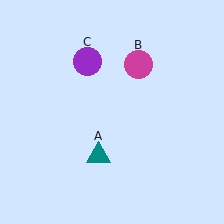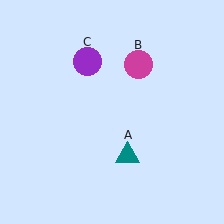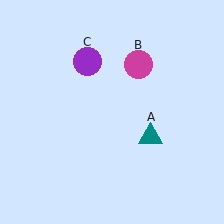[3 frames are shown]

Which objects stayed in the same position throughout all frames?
Magenta circle (object B) and purple circle (object C) remained stationary.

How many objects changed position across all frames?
1 object changed position: teal triangle (object A).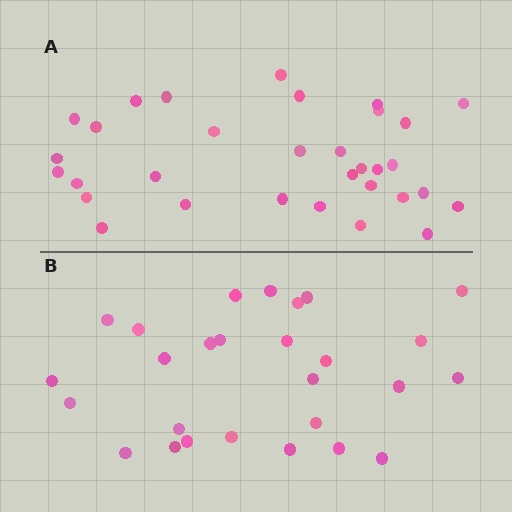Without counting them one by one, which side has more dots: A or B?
Region A (the top region) has more dots.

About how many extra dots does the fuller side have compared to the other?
Region A has about 5 more dots than region B.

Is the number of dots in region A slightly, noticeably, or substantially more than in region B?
Region A has only slightly more — the two regions are fairly close. The ratio is roughly 1.2 to 1.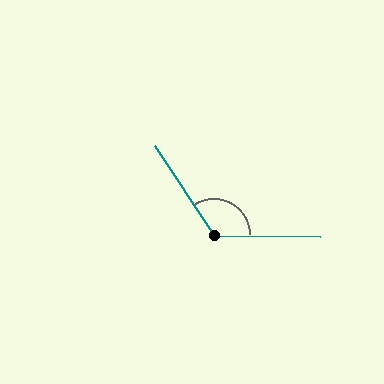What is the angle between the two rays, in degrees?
Approximately 124 degrees.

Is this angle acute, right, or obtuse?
It is obtuse.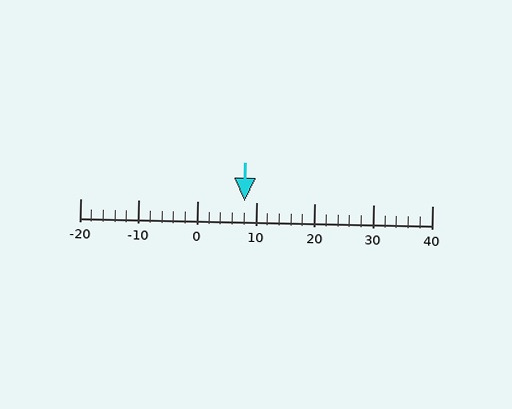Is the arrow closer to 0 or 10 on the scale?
The arrow is closer to 10.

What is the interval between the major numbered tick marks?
The major tick marks are spaced 10 units apart.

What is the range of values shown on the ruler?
The ruler shows values from -20 to 40.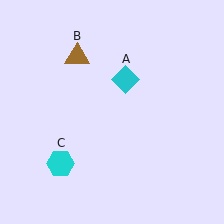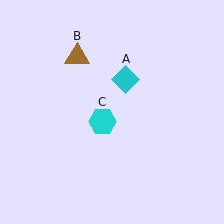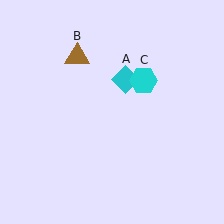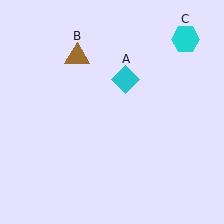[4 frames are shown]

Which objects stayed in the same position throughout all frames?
Cyan diamond (object A) and brown triangle (object B) remained stationary.